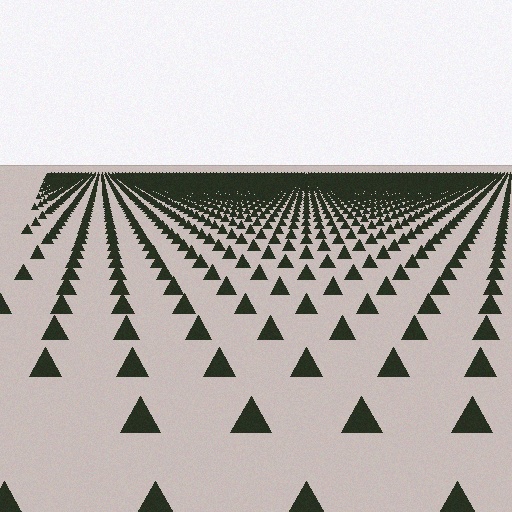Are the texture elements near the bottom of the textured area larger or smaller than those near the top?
Larger. Near the bottom, elements are closer to the viewer and appear at a bigger on-screen size.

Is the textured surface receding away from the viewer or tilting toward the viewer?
The surface is receding away from the viewer. Texture elements get smaller and denser toward the top.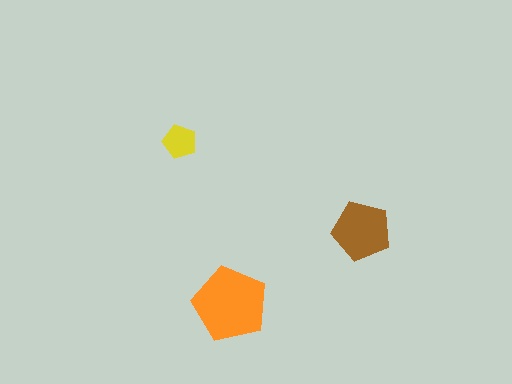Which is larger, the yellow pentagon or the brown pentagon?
The brown one.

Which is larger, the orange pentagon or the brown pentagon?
The orange one.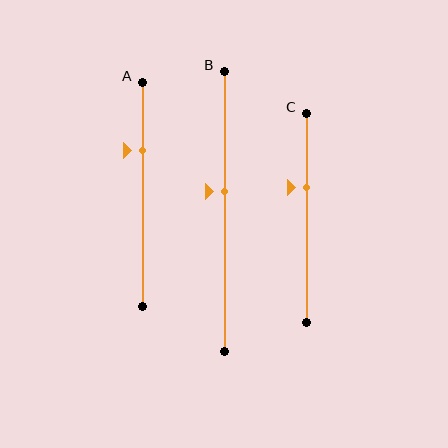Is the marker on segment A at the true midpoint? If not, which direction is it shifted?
No, the marker on segment A is shifted upward by about 19% of the segment length.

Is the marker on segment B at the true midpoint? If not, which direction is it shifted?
No, the marker on segment B is shifted upward by about 7% of the segment length.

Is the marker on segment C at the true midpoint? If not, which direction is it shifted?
No, the marker on segment C is shifted upward by about 15% of the segment length.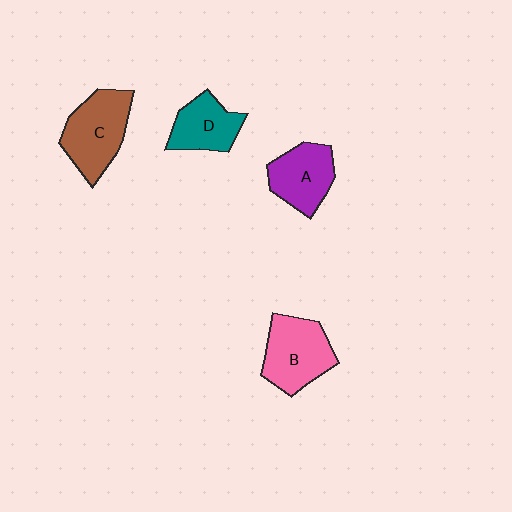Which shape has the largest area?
Shape C (brown).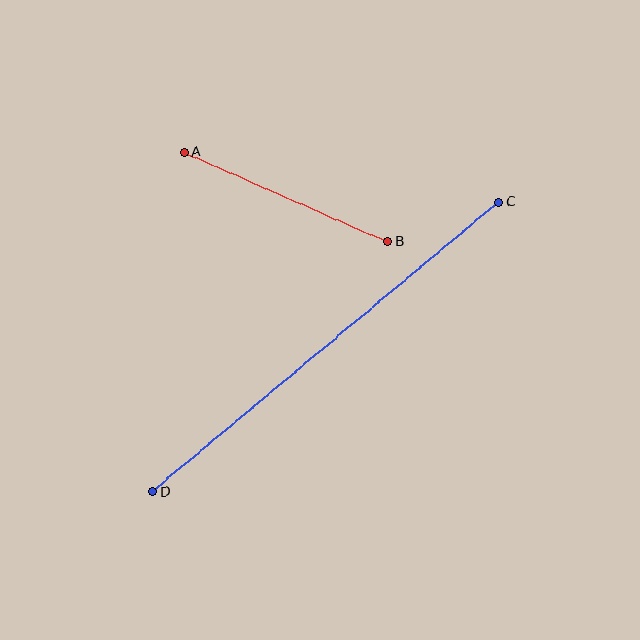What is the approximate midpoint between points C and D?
The midpoint is at approximately (326, 347) pixels.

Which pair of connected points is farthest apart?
Points C and D are farthest apart.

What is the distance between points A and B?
The distance is approximately 222 pixels.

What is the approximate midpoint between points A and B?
The midpoint is at approximately (286, 197) pixels.